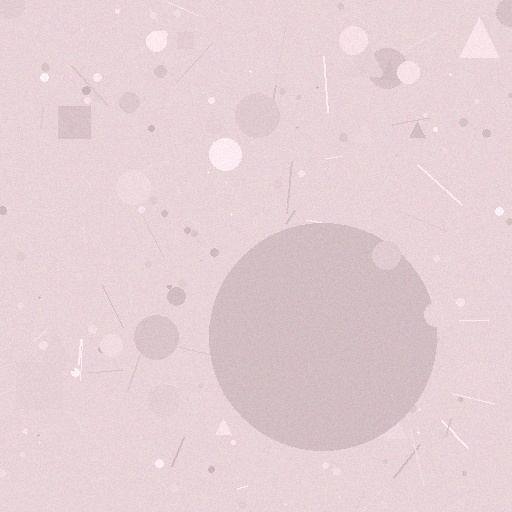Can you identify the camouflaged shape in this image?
The camouflaged shape is a circle.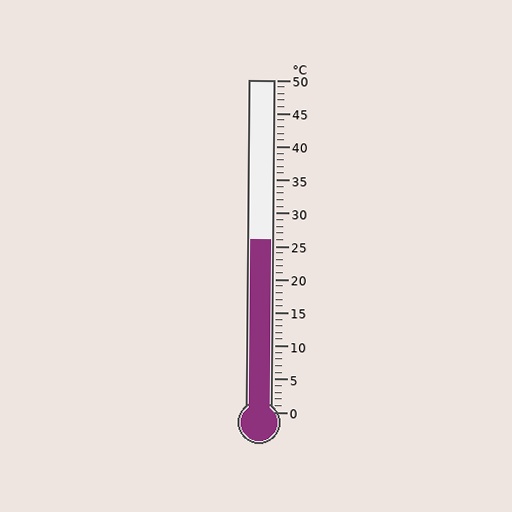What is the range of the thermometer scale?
The thermometer scale ranges from 0°C to 50°C.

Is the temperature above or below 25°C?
The temperature is above 25°C.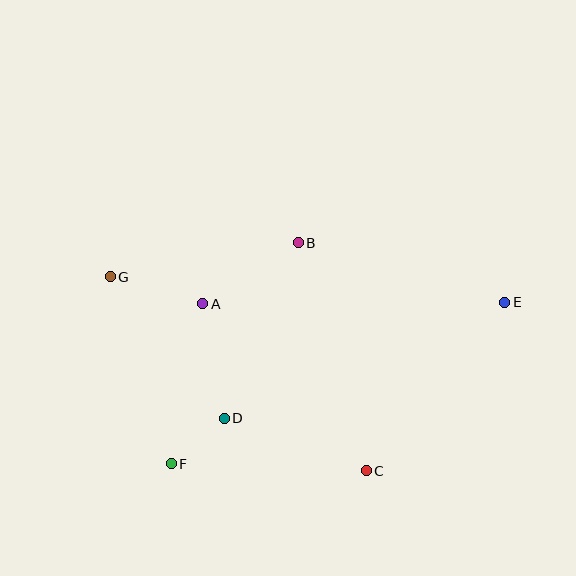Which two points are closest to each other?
Points D and F are closest to each other.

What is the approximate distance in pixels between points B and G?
The distance between B and G is approximately 191 pixels.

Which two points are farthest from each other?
Points E and G are farthest from each other.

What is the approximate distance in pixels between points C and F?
The distance between C and F is approximately 195 pixels.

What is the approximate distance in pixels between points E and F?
The distance between E and F is approximately 370 pixels.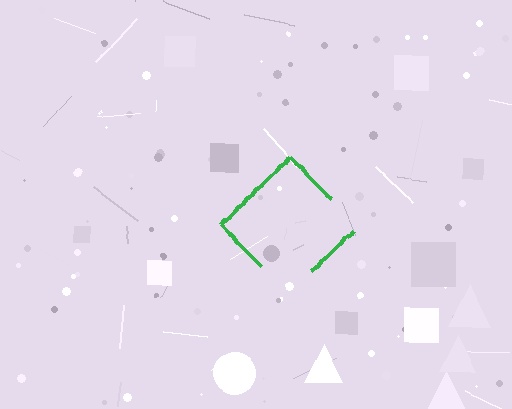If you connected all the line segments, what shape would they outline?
They would outline a diamond.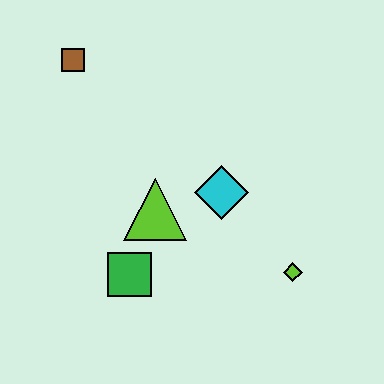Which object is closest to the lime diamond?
The cyan diamond is closest to the lime diamond.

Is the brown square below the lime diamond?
No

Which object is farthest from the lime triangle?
The brown square is farthest from the lime triangle.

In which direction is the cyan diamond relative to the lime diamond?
The cyan diamond is above the lime diamond.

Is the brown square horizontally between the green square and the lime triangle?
No